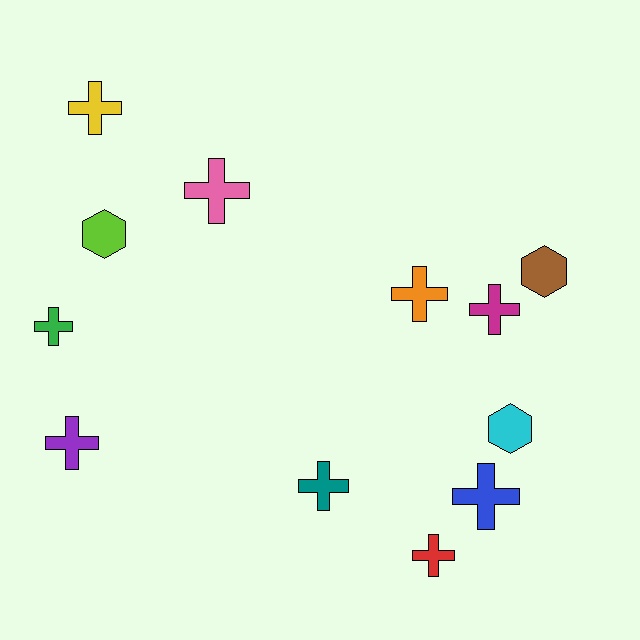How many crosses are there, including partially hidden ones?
There are 9 crosses.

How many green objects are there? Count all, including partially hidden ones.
There is 1 green object.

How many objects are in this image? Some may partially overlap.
There are 12 objects.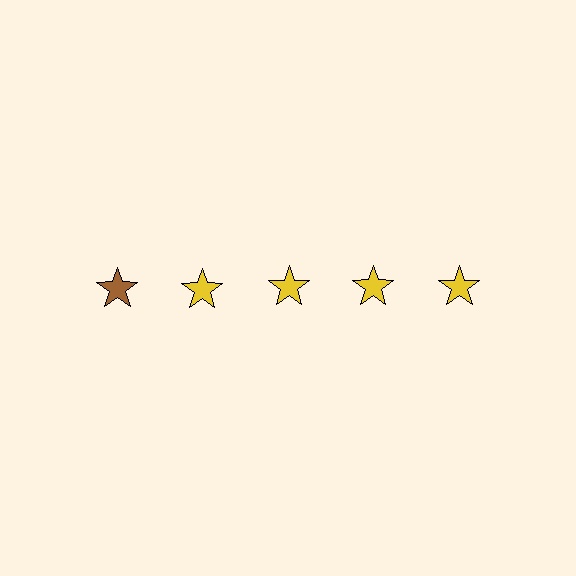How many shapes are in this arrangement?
There are 5 shapes arranged in a grid pattern.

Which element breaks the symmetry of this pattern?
The brown star in the top row, leftmost column breaks the symmetry. All other shapes are yellow stars.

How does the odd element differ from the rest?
It has a different color: brown instead of yellow.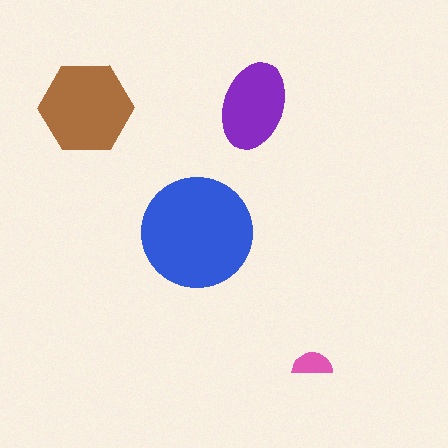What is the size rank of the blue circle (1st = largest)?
1st.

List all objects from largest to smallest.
The blue circle, the brown hexagon, the purple ellipse, the pink semicircle.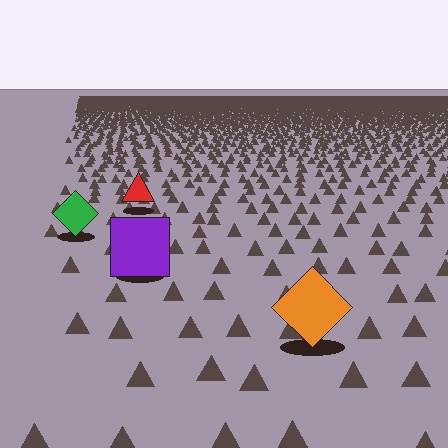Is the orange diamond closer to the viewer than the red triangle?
Yes. The orange diamond is closer — you can tell from the texture gradient: the ground texture is coarser near it.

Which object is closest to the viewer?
The orange diamond is closest. The texture marks near it are larger and more spread out.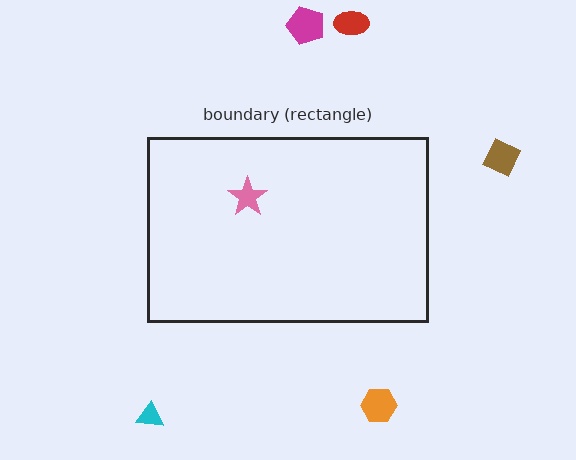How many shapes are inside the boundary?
1 inside, 5 outside.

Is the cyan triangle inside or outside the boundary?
Outside.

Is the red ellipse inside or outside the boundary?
Outside.